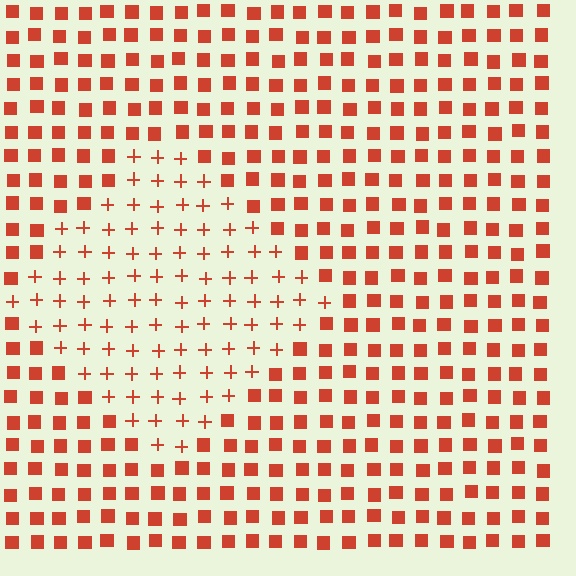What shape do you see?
I see a diamond.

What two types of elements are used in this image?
The image uses plus signs inside the diamond region and squares outside it.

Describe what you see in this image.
The image is filled with small red elements arranged in a uniform grid. A diamond-shaped region contains plus signs, while the surrounding area contains squares. The boundary is defined purely by the change in element shape.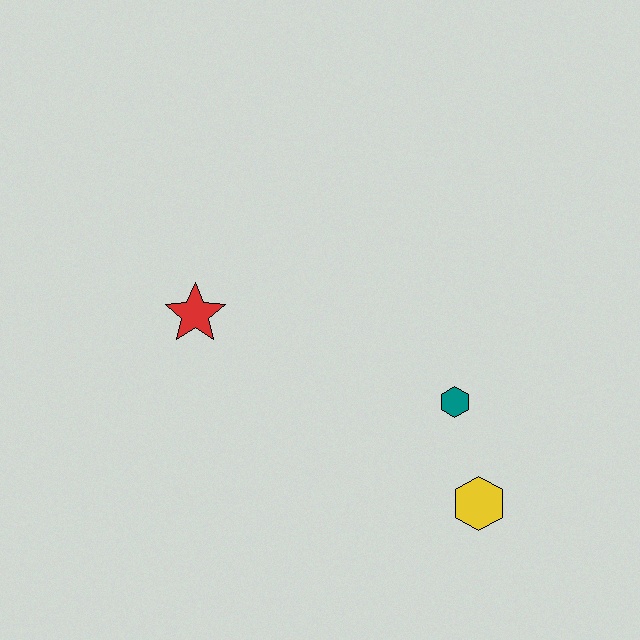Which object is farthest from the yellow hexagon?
The red star is farthest from the yellow hexagon.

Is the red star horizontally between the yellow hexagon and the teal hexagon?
No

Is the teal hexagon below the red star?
Yes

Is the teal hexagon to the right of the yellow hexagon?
No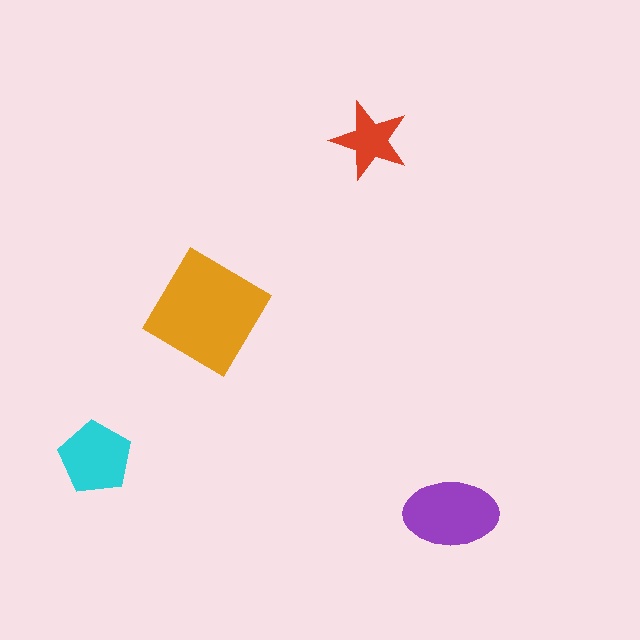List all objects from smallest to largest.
The red star, the cyan pentagon, the purple ellipse, the orange diamond.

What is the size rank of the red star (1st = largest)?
4th.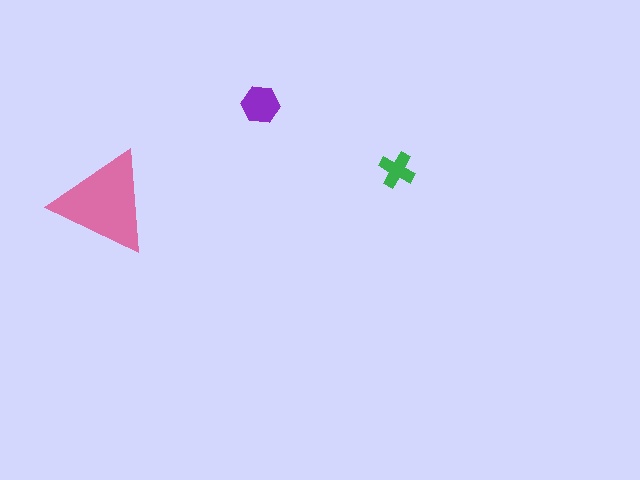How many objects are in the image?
There are 3 objects in the image.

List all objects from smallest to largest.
The green cross, the purple hexagon, the pink triangle.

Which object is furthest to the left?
The pink triangle is leftmost.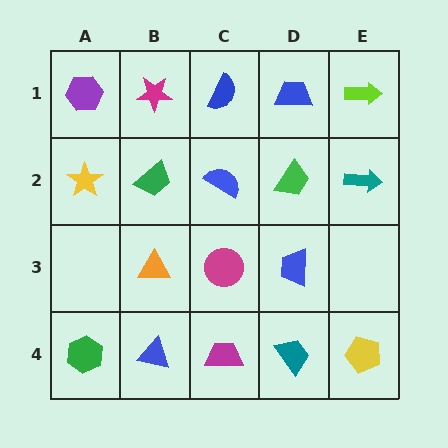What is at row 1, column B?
A magenta star.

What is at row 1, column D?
A blue trapezoid.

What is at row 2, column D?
A green trapezoid.